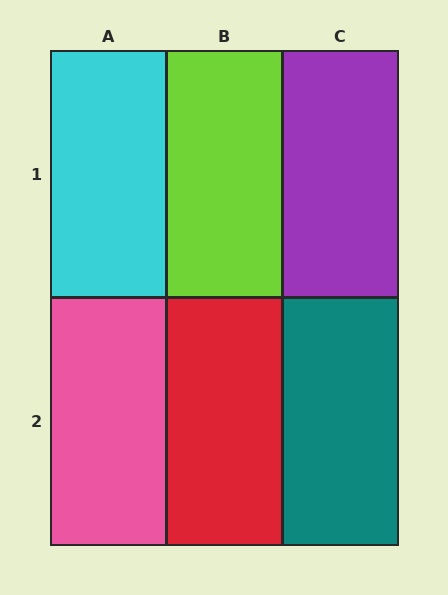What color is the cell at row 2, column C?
Teal.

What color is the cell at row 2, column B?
Red.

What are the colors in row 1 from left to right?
Cyan, lime, purple.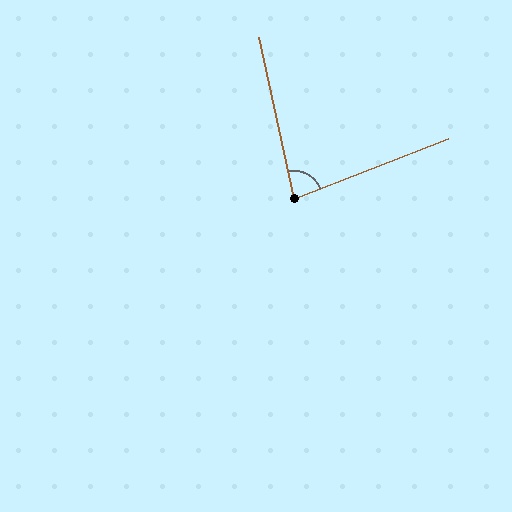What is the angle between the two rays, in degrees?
Approximately 81 degrees.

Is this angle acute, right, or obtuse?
It is acute.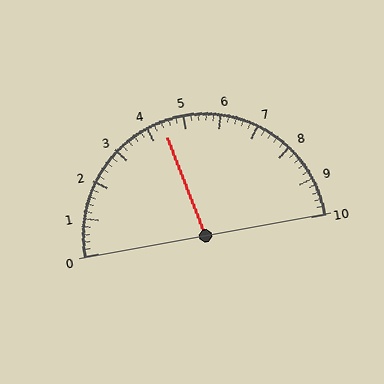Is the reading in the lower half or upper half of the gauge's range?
The reading is in the lower half of the range (0 to 10).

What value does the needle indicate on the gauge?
The needle indicates approximately 4.4.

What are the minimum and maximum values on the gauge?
The gauge ranges from 0 to 10.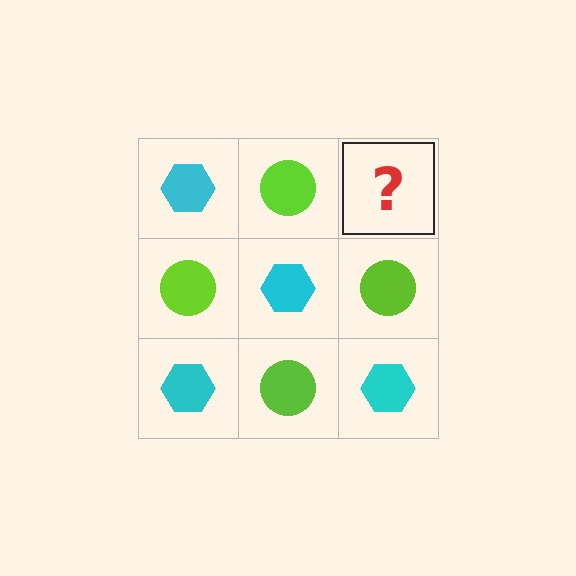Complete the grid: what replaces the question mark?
The question mark should be replaced with a cyan hexagon.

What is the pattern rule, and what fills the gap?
The rule is that it alternates cyan hexagon and lime circle in a checkerboard pattern. The gap should be filled with a cyan hexagon.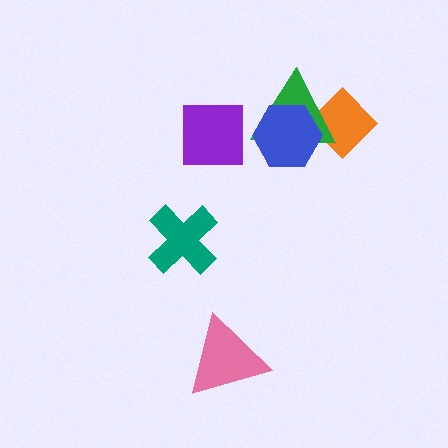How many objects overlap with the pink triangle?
0 objects overlap with the pink triangle.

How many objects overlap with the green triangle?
2 objects overlap with the green triangle.